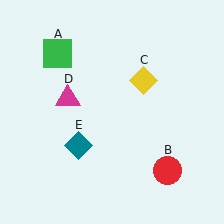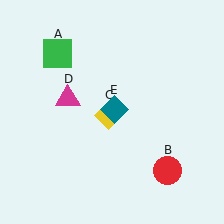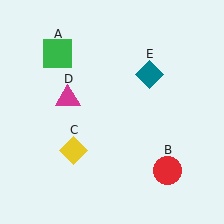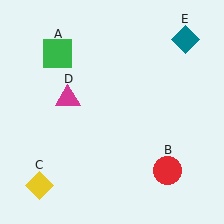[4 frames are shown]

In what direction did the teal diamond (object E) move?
The teal diamond (object E) moved up and to the right.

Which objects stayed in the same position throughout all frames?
Green square (object A) and red circle (object B) and magenta triangle (object D) remained stationary.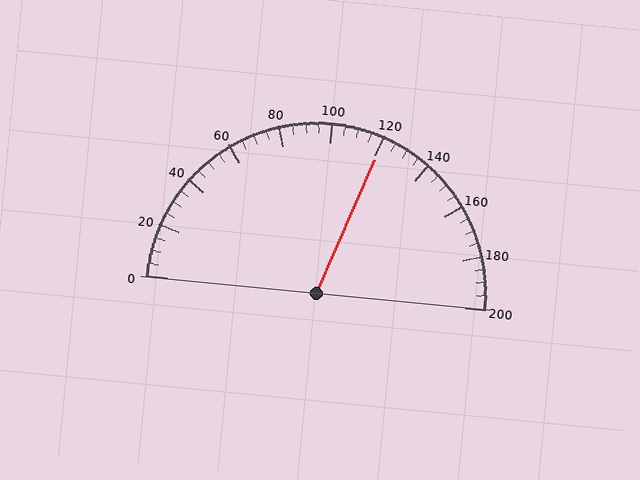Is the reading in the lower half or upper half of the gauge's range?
The reading is in the upper half of the range (0 to 200).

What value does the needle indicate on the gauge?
The needle indicates approximately 120.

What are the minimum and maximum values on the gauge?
The gauge ranges from 0 to 200.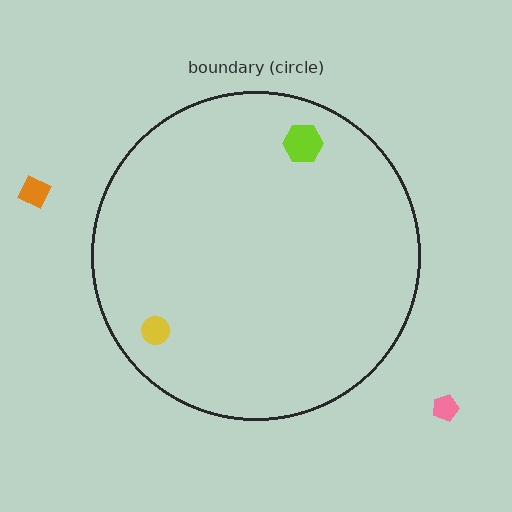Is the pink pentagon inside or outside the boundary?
Outside.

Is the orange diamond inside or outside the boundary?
Outside.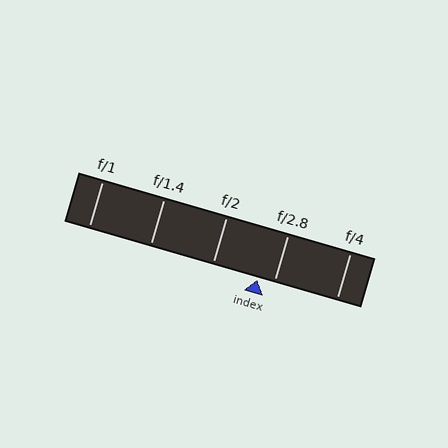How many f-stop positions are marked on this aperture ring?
There are 5 f-stop positions marked.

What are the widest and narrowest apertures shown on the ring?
The widest aperture shown is f/1 and the narrowest is f/4.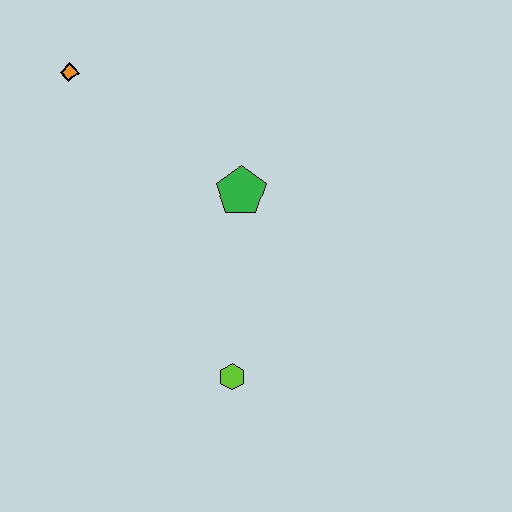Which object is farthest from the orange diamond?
The lime hexagon is farthest from the orange diamond.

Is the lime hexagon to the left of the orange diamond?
No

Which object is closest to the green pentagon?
The lime hexagon is closest to the green pentagon.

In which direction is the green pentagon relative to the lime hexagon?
The green pentagon is above the lime hexagon.